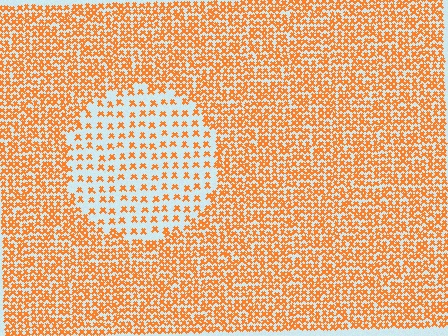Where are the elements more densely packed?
The elements are more densely packed outside the circle boundary.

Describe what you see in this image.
The image contains small orange elements arranged at two different densities. A circle-shaped region is visible where the elements are less densely packed than the surrounding area.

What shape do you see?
I see a circle.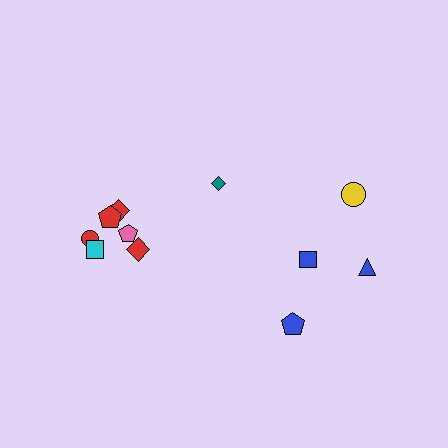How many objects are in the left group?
There are 7 objects.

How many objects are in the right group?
There are 4 objects.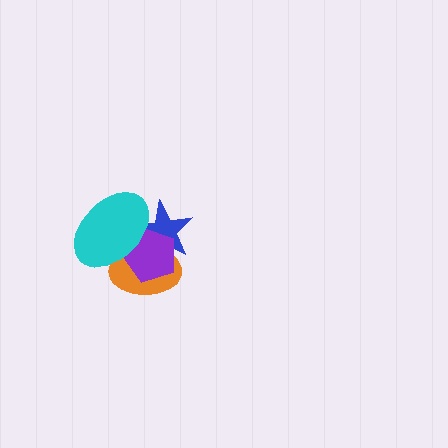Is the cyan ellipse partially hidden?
No, no other shape covers it.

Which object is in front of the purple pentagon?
The cyan ellipse is in front of the purple pentagon.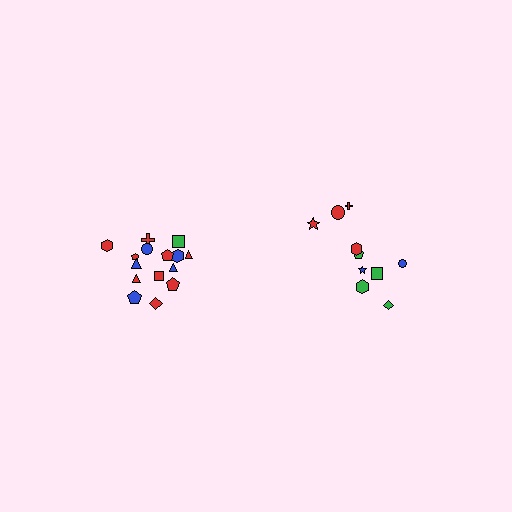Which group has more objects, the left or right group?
The left group.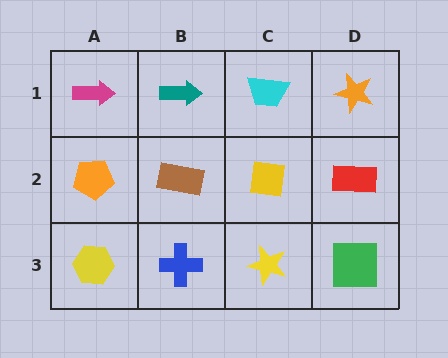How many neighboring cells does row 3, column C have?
3.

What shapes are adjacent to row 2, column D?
An orange star (row 1, column D), a green square (row 3, column D), a yellow square (row 2, column C).